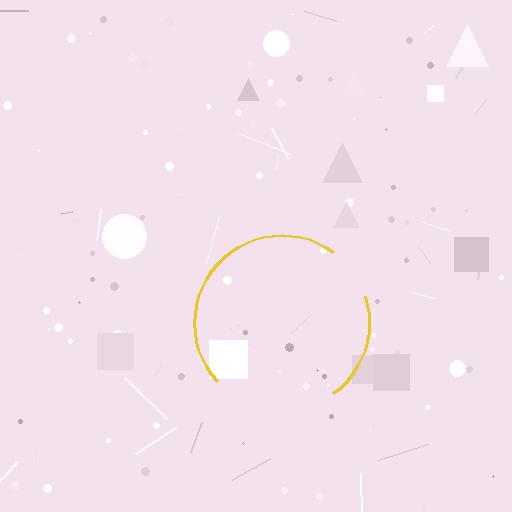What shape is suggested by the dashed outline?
The dashed outline suggests a circle.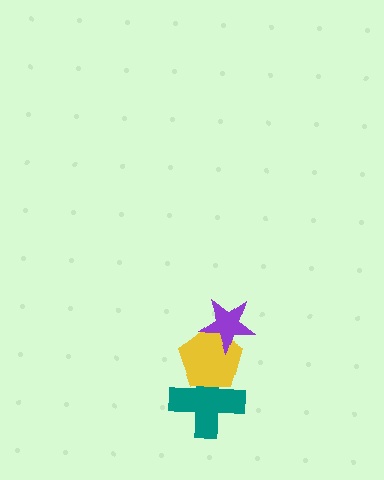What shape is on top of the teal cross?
The yellow pentagon is on top of the teal cross.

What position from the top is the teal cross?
The teal cross is 3rd from the top.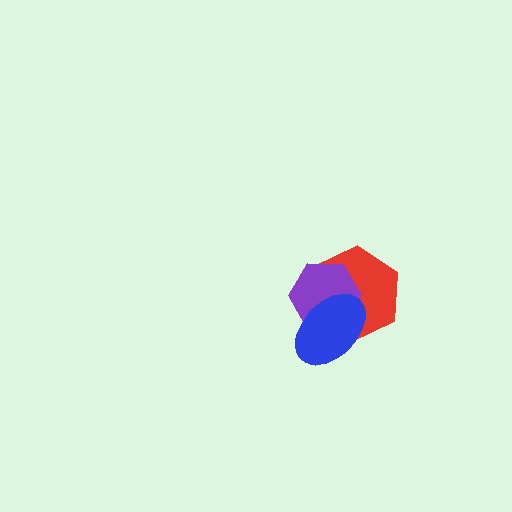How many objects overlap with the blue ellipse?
2 objects overlap with the blue ellipse.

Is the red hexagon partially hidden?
Yes, it is partially covered by another shape.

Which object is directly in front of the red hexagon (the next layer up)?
The purple hexagon is directly in front of the red hexagon.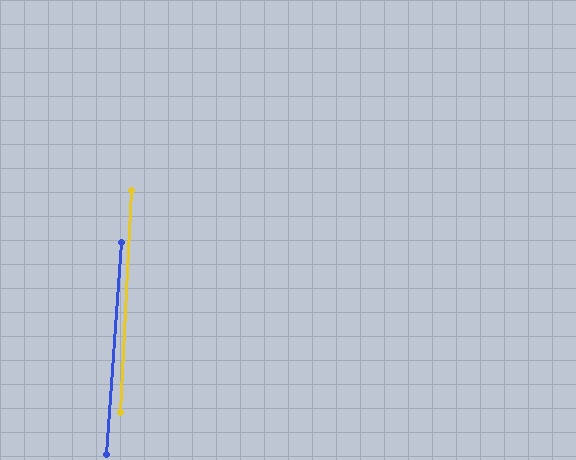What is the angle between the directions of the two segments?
Approximately 1 degree.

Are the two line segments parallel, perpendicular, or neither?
Parallel — their directions differ by only 1.2°.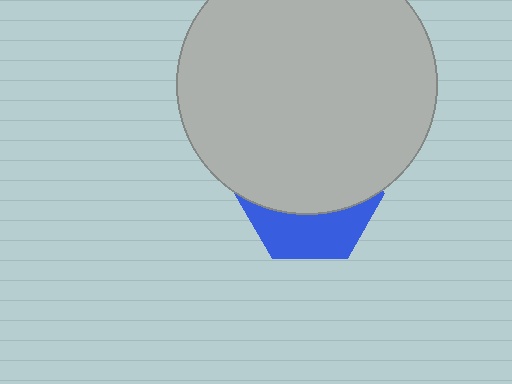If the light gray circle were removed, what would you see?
You would see the complete blue hexagon.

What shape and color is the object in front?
The object in front is a light gray circle.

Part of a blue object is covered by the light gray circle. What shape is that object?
It is a hexagon.